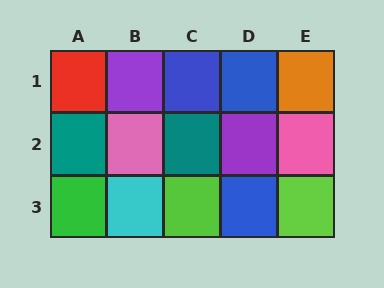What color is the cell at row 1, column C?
Blue.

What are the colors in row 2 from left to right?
Teal, pink, teal, purple, pink.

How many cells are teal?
2 cells are teal.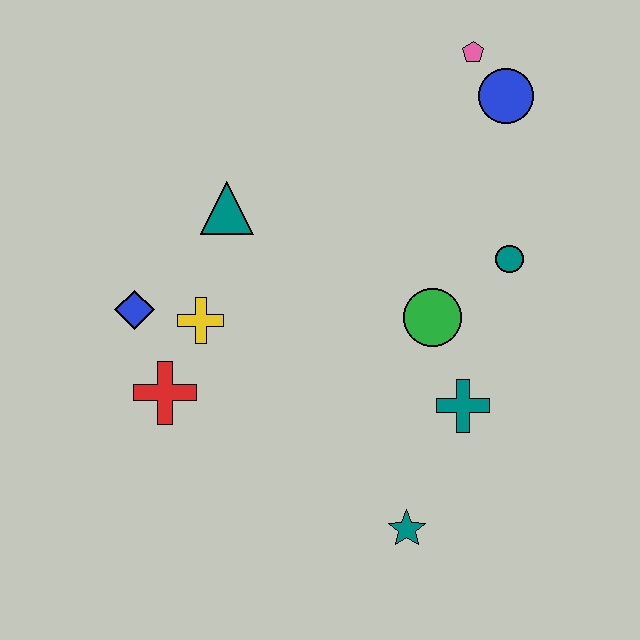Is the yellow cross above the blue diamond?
No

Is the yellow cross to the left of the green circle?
Yes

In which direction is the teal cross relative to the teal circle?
The teal cross is below the teal circle.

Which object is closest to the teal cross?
The green circle is closest to the teal cross.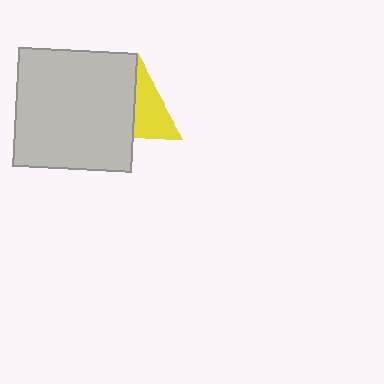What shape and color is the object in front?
The object in front is a light gray square.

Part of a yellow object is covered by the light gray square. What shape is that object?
It is a triangle.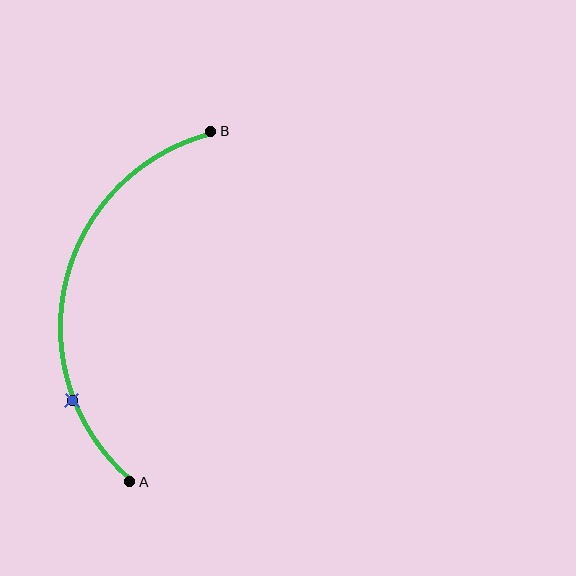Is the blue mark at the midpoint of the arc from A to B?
No. The blue mark lies on the arc but is closer to endpoint A. The arc midpoint would be at the point on the curve equidistant along the arc from both A and B.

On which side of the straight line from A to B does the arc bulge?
The arc bulges to the left of the straight line connecting A and B.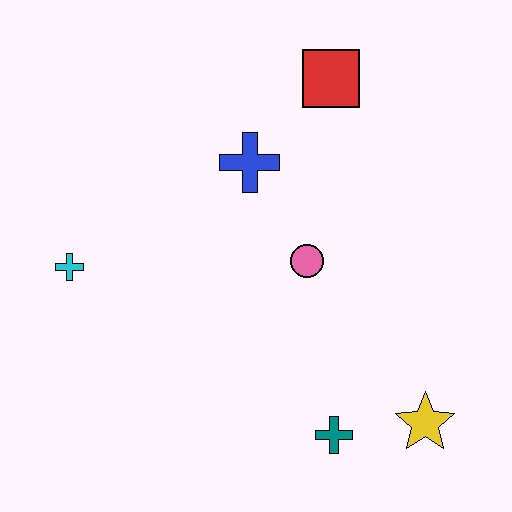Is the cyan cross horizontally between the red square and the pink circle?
No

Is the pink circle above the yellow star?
Yes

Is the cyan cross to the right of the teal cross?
No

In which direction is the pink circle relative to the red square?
The pink circle is below the red square.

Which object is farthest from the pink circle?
The cyan cross is farthest from the pink circle.